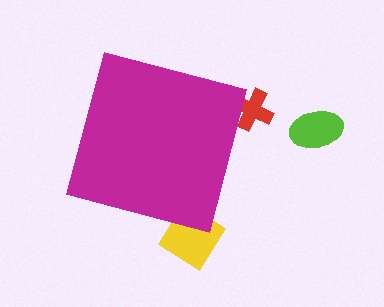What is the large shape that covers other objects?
A magenta square.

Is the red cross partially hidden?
Yes, the red cross is partially hidden behind the magenta square.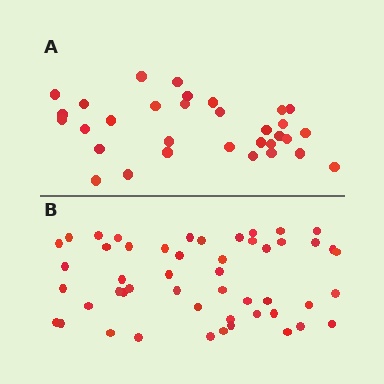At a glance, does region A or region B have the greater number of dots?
Region B (the bottom region) has more dots.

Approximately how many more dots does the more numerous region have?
Region B has approximately 20 more dots than region A.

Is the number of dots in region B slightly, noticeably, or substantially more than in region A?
Region B has substantially more. The ratio is roughly 1.6 to 1.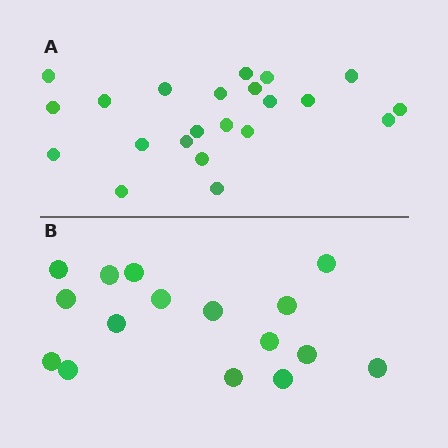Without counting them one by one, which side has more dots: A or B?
Region A (the top region) has more dots.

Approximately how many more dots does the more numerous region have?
Region A has about 6 more dots than region B.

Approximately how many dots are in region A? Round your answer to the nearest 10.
About 20 dots. (The exact count is 22, which rounds to 20.)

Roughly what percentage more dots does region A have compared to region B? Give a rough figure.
About 40% more.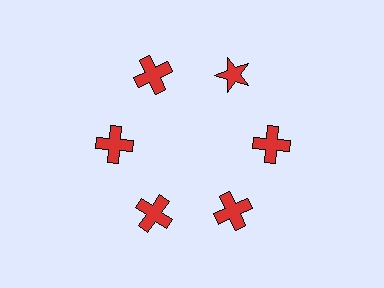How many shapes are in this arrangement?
There are 6 shapes arranged in a ring pattern.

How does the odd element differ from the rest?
It has a different shape: star instead of cross.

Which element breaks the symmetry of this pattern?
The red star at roughly the 1 o'clock position breaks the symmetry. All other shapes are red crosses.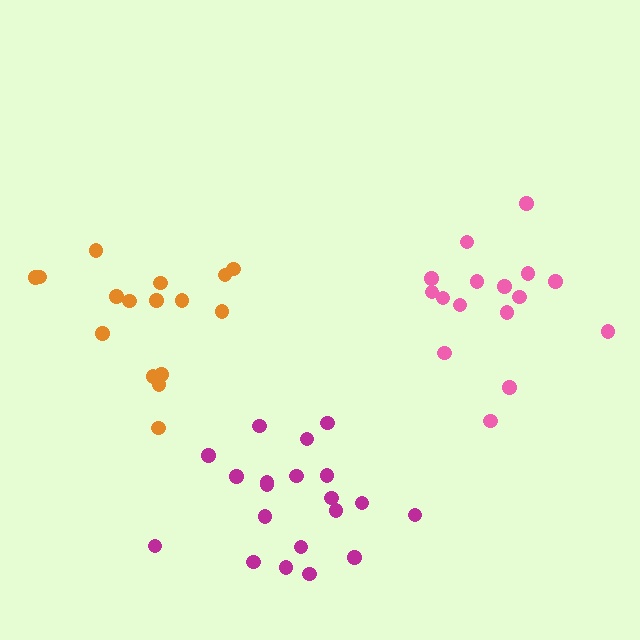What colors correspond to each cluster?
The clusters are colored: orange, pink, magenta.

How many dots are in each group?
Group 1: 16 dots, Group 2: 16 dots, Group 3: 20 dots (52 total).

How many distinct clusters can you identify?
There are 3 distinct clusters.